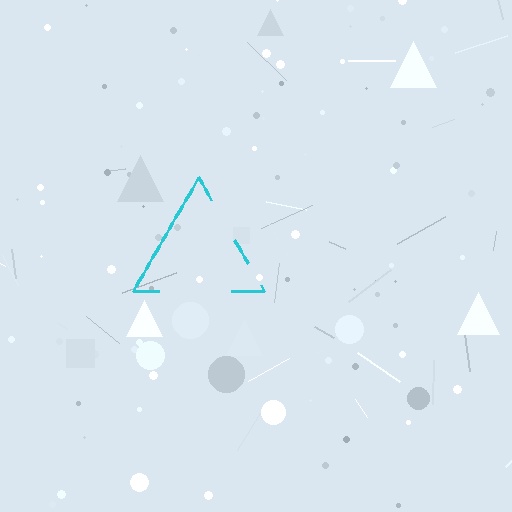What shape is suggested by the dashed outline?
The dashed outline suggests a triangle.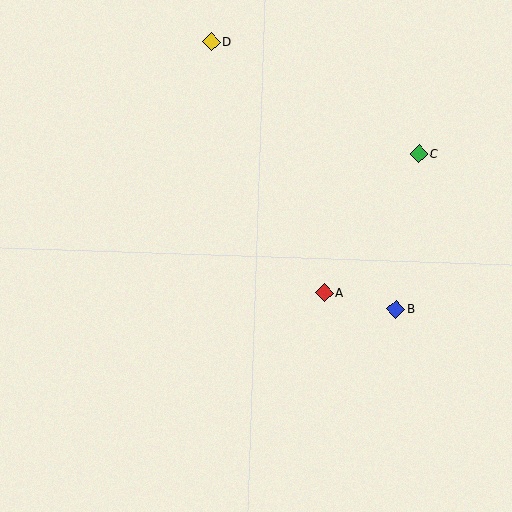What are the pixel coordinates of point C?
Point C is at (419, 153).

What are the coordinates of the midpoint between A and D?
The midpoint between A and D is at (268, 167).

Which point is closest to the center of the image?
Point A at (324, 293) is closest to the center.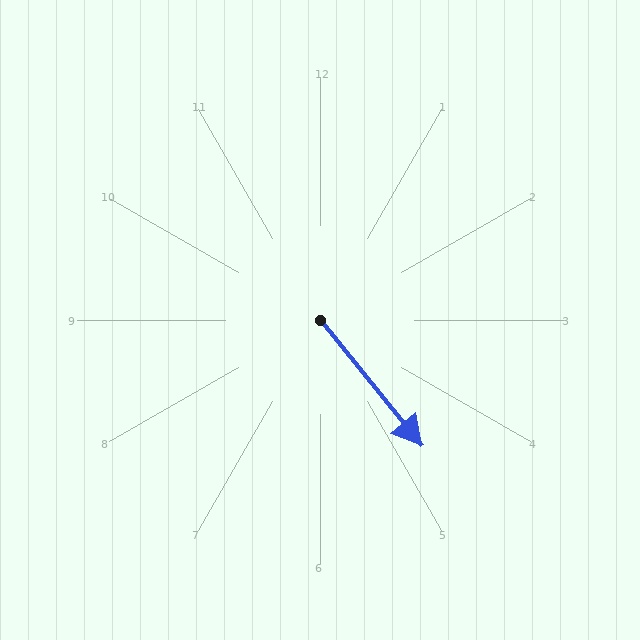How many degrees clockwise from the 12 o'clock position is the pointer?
Approximately 141 degrees.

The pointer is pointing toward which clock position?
Roughly 5 o'clock.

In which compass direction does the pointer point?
Southeast.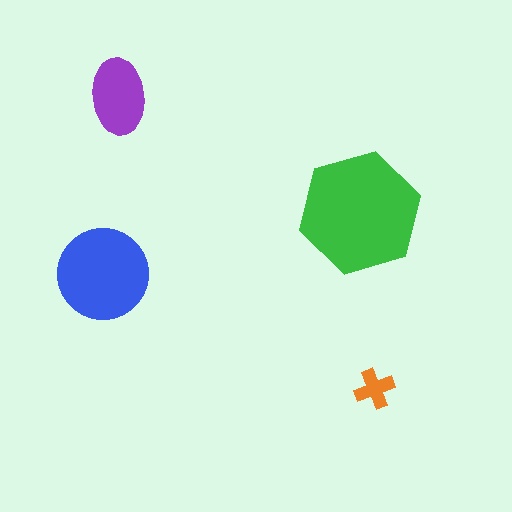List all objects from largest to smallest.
The green hexagon, the blue circle, the purple ellipse, the orange cross.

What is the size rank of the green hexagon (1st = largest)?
1st.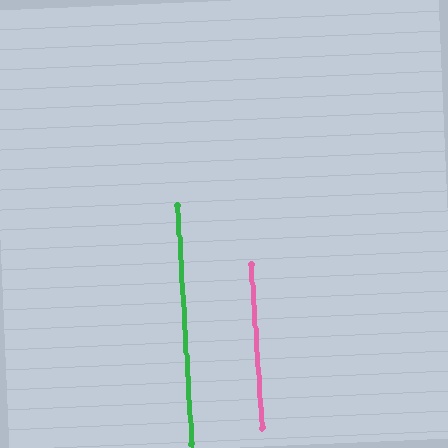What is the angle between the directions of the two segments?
Approximately 1 degree.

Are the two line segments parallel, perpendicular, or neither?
Parallel — their directions differ by only 0.5°.